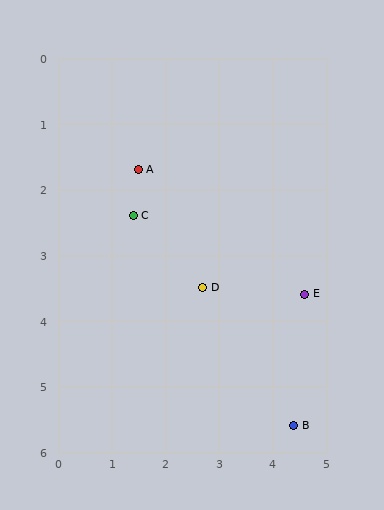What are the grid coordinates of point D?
Point D is at approximately (2.7, 3.5).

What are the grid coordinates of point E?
Point E is at approximately (4.6, 3.6).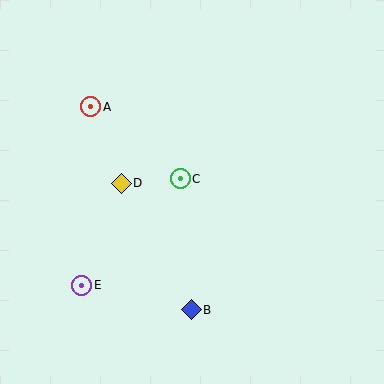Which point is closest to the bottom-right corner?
Point B is closest to the bottom-right corner.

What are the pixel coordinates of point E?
Point E is at (82, 285).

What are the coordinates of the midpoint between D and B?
The midpoint between D and B is at (156, 247).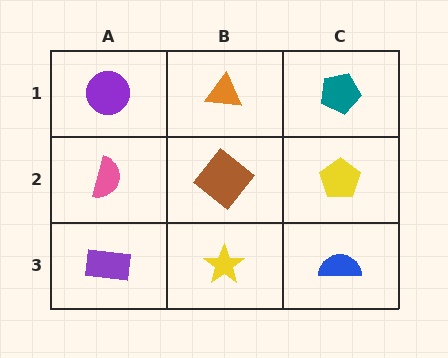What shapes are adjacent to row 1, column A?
A pink semicircle (row 2, column A), an orange triangle (row 1, column B).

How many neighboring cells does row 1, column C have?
2.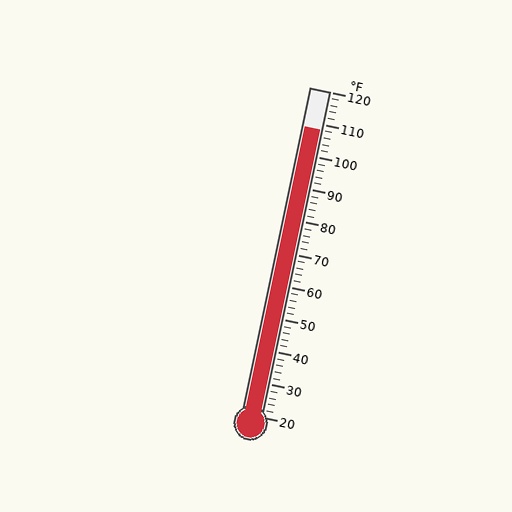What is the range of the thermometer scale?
The thermometer scale ranges from 20°F to 120°F.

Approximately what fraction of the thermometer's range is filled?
The thermometer is filled to approximately 90% of its range.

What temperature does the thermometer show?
The thermometer shows approximately 108°F.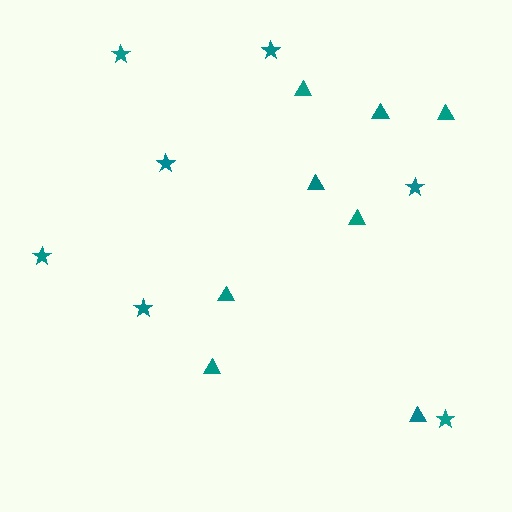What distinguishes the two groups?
There are 2 groups: one group of triangles (8) and one group of stars (7).